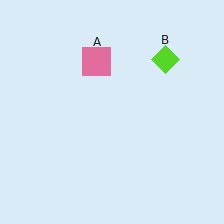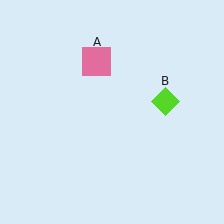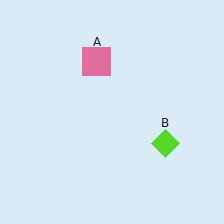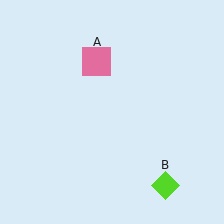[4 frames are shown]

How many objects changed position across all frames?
1 object changed position: lime diamond (object B).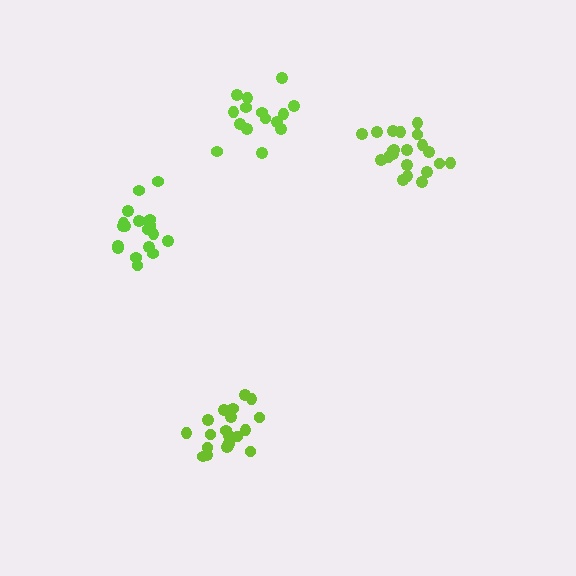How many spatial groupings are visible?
There are 4 spatial groupings.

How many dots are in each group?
Group 1: 18 dots, Group 2: 21 dots, Group 3: 20 dots, Group 4: 15 dots (74 total).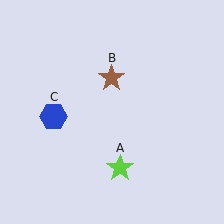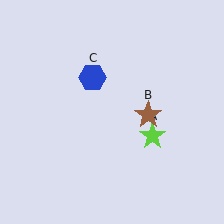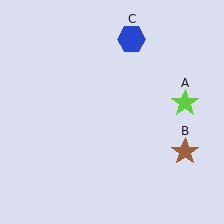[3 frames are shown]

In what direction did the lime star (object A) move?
The lime star (object A) moved up and to the right.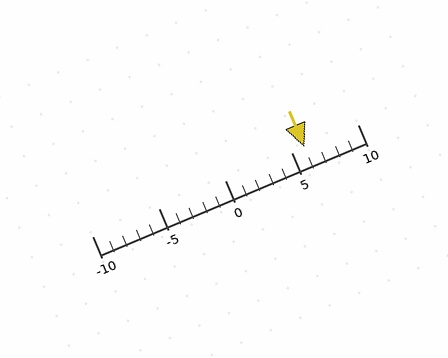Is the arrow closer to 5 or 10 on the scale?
The arrow is closer to 5.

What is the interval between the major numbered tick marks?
The major tick marks are spaced 5 units apart.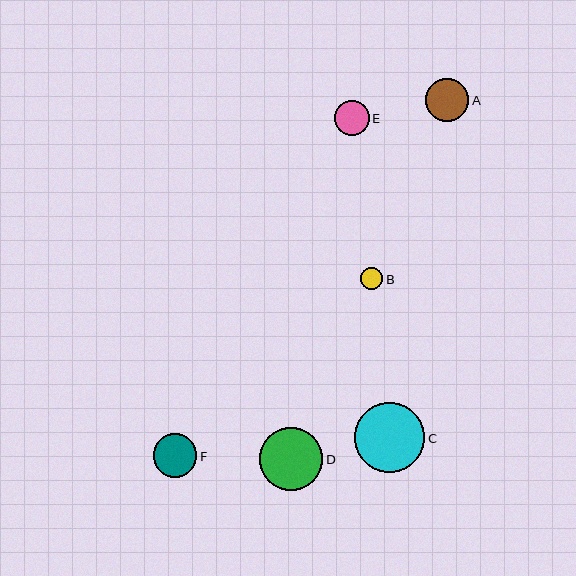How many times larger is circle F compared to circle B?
Circle F is approximately 2.0 times the size of circle B.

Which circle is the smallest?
Circle B is the smallest with a size of approximately 22 pixels.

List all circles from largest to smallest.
From largest to smallest: C, D, F, A, E, B.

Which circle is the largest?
Circle C is the largest with a size of approximately 70 pixels.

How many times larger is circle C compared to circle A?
Circle C is approximately 1.6 times the size of circle A.